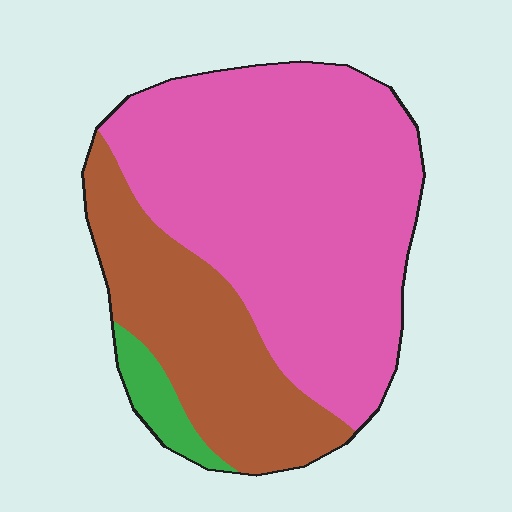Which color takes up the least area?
Green, at roughly 5%.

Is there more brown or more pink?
Pink.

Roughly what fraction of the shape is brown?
Brown covers around 30% of the shape.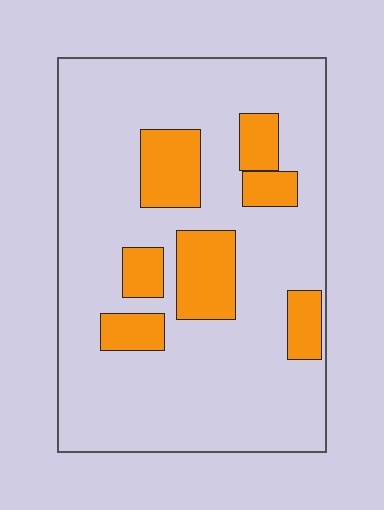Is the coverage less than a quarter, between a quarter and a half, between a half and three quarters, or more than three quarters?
Less than a quarter.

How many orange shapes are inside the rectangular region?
7.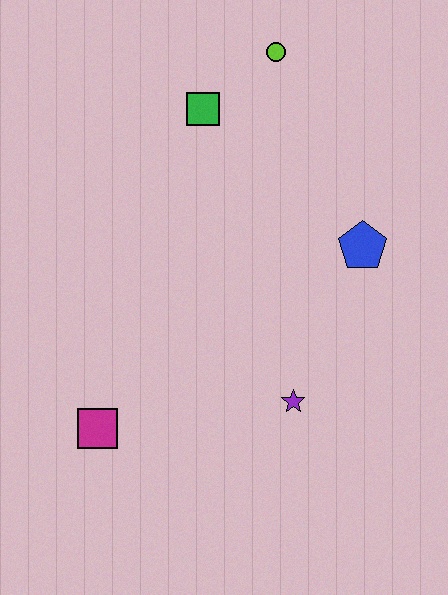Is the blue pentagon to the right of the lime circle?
Yes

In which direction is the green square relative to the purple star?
The green square is above the purple star.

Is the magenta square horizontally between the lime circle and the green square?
No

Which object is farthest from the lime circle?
The magenta square is farthest from the lime circle.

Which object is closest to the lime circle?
The green square is closest to the lime circle.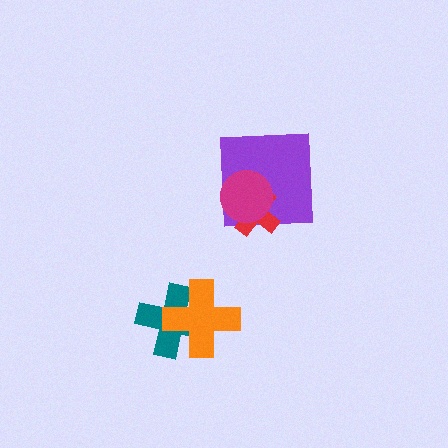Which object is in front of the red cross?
The magenta circle is in front of the red cross.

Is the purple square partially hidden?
Yes, it is partially covered by another shape.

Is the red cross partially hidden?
Yes, it is partially covered by another shape.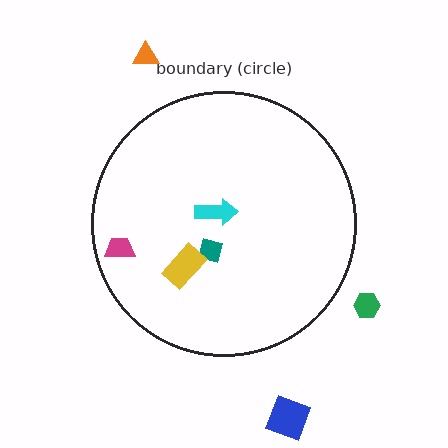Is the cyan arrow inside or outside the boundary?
Inside.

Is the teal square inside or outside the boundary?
Inside.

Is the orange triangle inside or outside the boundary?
Outside.